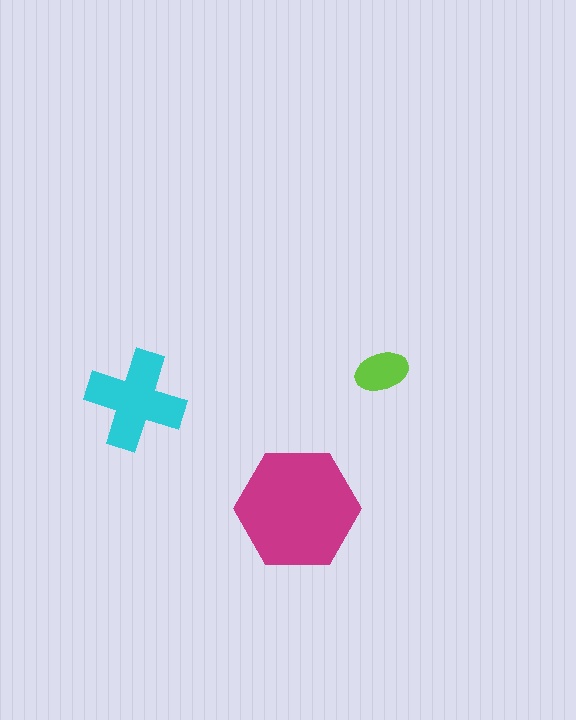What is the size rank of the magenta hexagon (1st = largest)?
1st.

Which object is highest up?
The lime ellipse is topmost.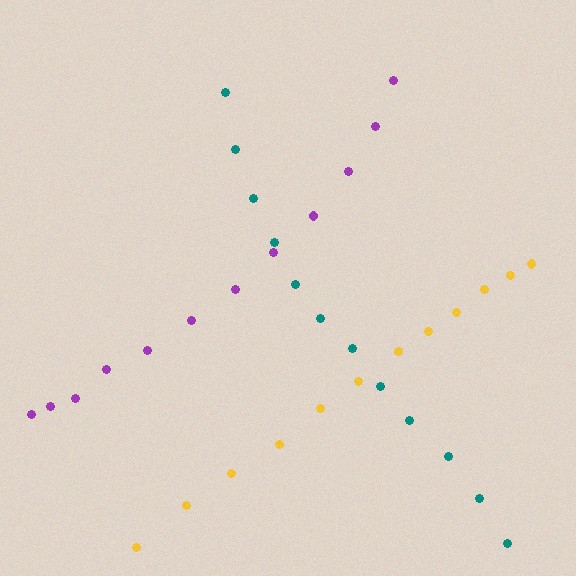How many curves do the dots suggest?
There are 3 distinct paths.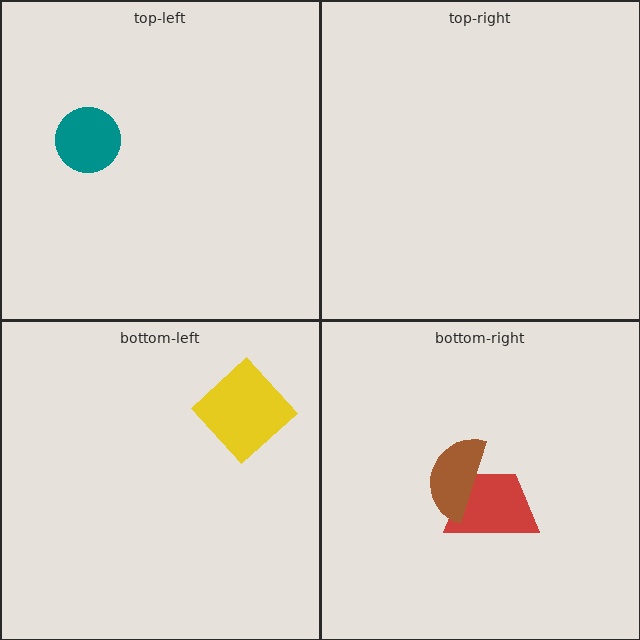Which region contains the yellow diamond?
The bottom-left region.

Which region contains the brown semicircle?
The bottom-right region.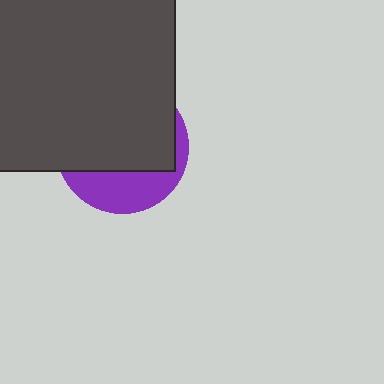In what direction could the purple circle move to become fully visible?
The purple circle could move down. That would shift it out from behind the dark gray rectangle entirely.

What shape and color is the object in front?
The object in front is a dark gray rectangle.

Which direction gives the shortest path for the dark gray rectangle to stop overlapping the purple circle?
Moving up gives the shortest separation.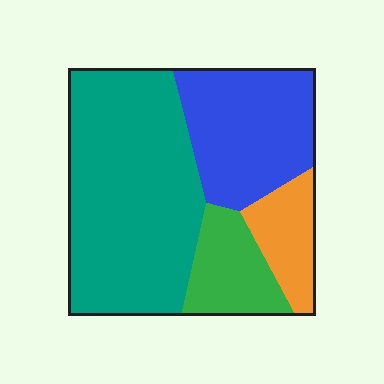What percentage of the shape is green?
Green covers 13% of the shape.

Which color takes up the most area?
Teal, at roughly 50%.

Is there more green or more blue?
Blue.